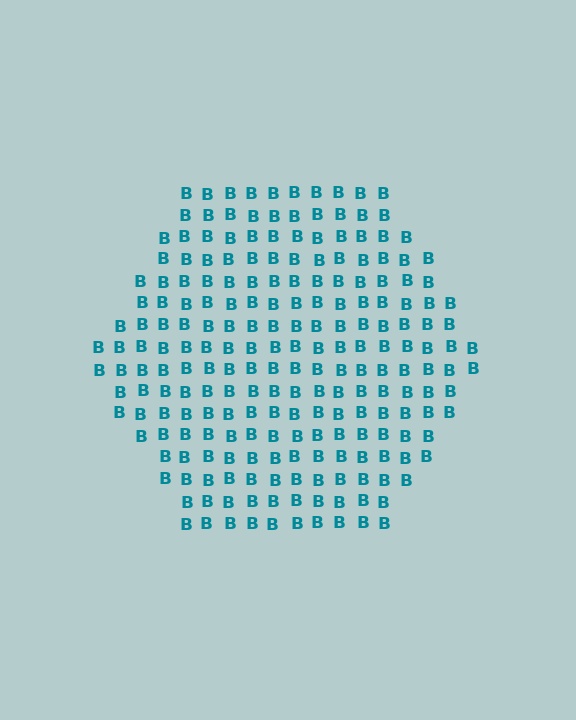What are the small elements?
The small elements are letter B's.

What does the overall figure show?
The overall figure shows a hexagon.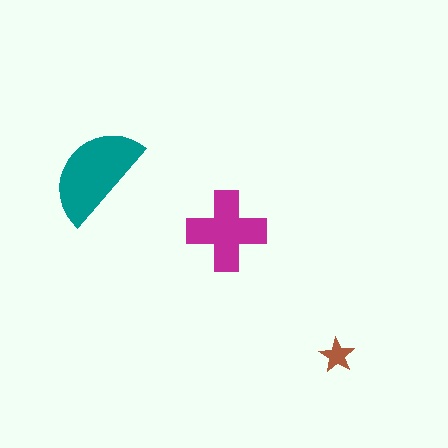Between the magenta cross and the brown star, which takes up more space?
The magenta cross.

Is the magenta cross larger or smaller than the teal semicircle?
Smaller.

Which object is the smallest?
The brown star.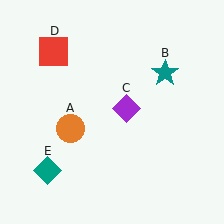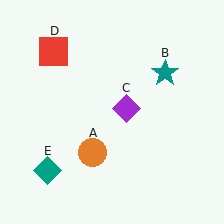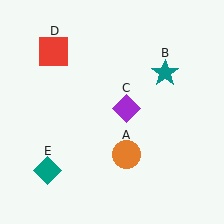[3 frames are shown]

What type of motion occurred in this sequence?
The orange circle (object A) rotated counterclockwise around the center of the scene.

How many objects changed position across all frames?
1 object changed position: orange circle (object A).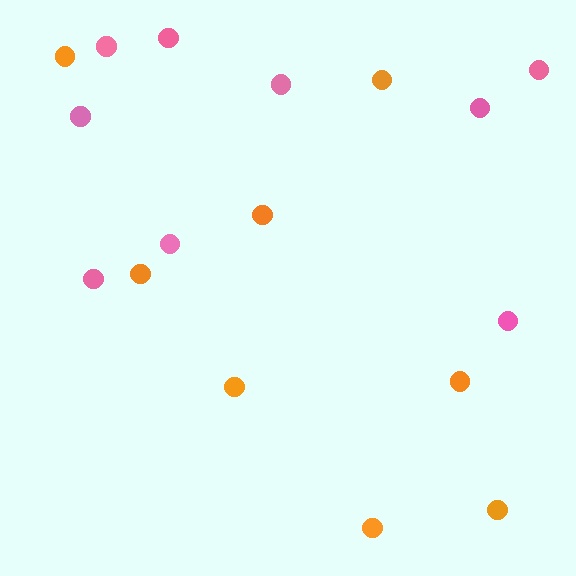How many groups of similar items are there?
There are 2 groups: one group of pink circles (9) and one group of orange circles (8).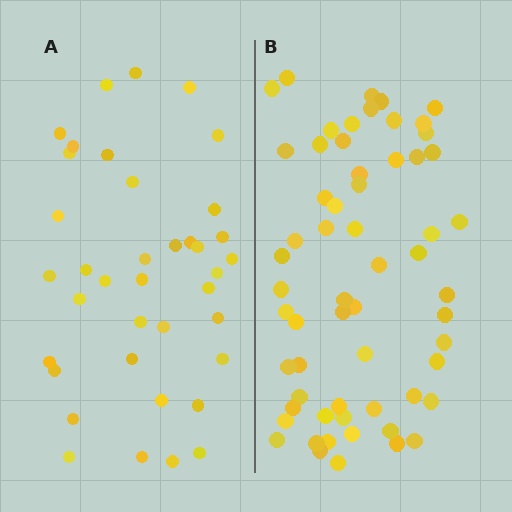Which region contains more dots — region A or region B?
Region B (the right region) has more dots.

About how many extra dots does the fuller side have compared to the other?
Region B has approximately 20 more dots than region A.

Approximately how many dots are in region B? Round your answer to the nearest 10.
About 60 dots.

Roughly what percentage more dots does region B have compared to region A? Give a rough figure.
About 60% more.